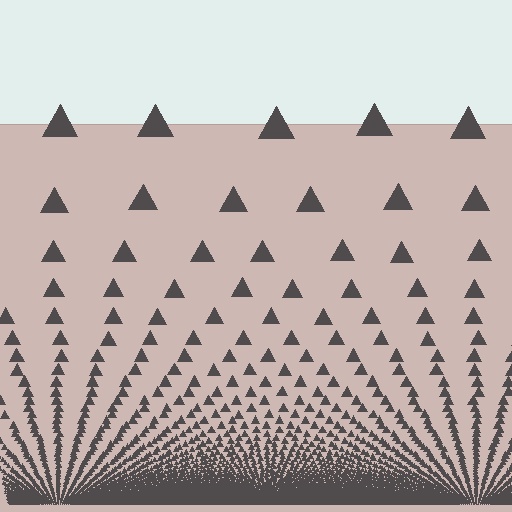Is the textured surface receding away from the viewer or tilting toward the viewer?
The surface appears to tilt toward the viewer. Texture elements get larger and sparser toward the top.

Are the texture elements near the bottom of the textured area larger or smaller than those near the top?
Smaller. The gradient is inverted — elements near the bottom are smaller and denser.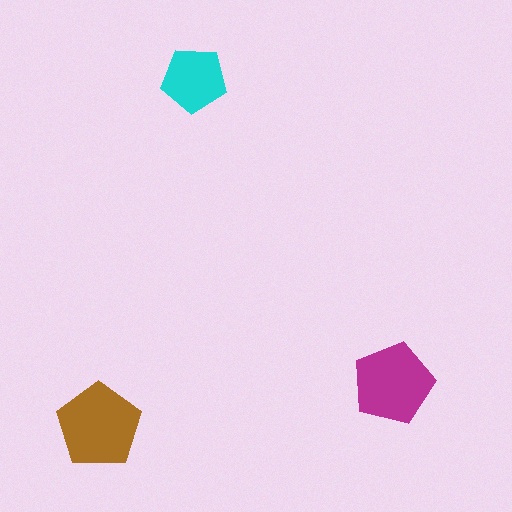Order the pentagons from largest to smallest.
the brown one, the magenta one, the cyan one.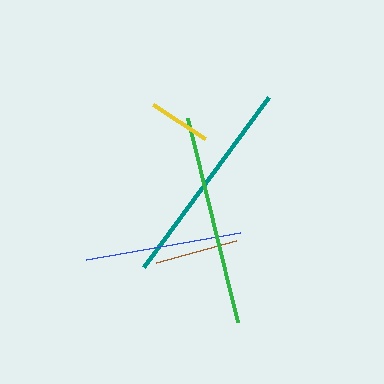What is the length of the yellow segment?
The yellow segment is approximately 62 pixels long.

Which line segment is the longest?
The teal line is the longest at approximately 211 pixels.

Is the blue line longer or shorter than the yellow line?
The blue line is longer than the yellow line.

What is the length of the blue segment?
The blue segment is approximately 156 pixels long.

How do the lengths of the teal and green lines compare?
The teal and green lines are approximately the same length.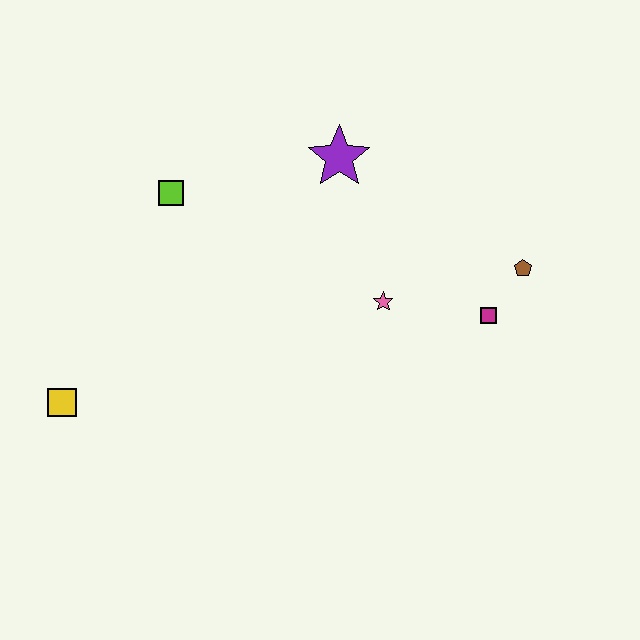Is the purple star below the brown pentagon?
No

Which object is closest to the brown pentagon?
The magenta square is closest to the brown pentagon.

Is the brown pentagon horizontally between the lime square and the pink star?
No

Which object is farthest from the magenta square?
The yellow square is farthest from the magenta square.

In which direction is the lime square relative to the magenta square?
The lime square is to the left of the magenta square.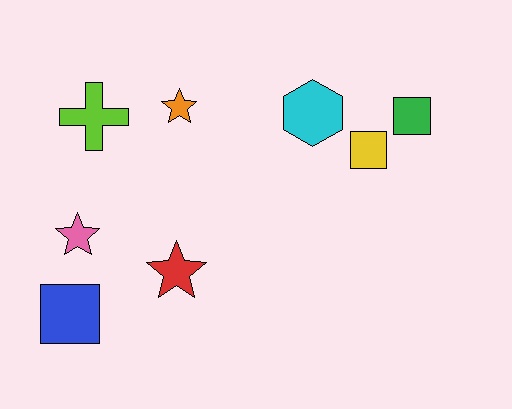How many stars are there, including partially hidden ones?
There are 3 stars.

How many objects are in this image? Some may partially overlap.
There are 8 objects.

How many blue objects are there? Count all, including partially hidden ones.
There is 1 blue object.